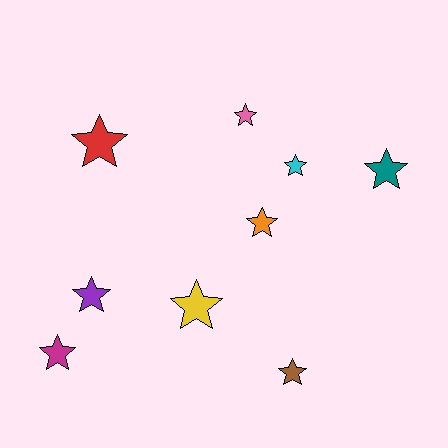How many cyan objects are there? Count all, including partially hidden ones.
There is 1 cyan object.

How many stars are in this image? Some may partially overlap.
There are 9 stars.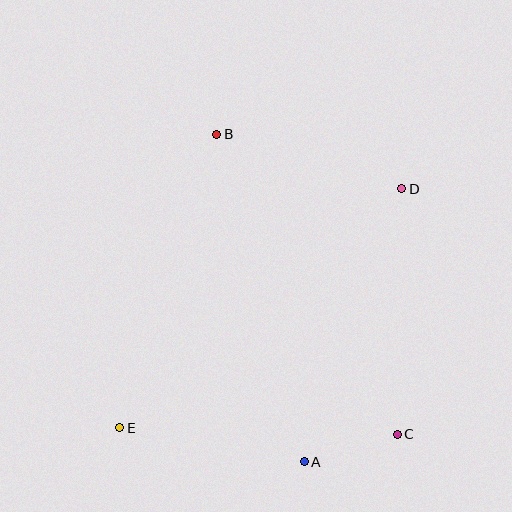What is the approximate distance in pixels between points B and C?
The distance between B and C is approximately 350 pixels.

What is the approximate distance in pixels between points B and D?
The distance between B and D is approximately 193 pixels.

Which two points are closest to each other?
Points A and C are closest to each other.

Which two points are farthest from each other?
Points D and E are farthest from each other.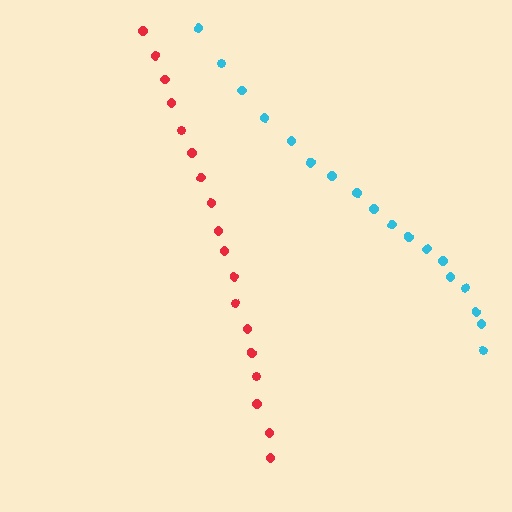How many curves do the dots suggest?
There are 2 distinct paths.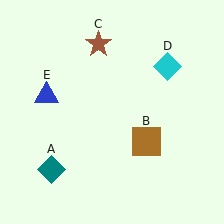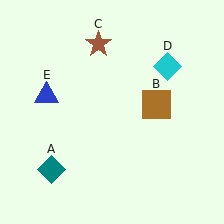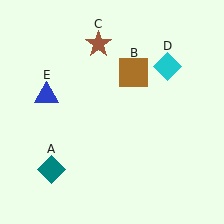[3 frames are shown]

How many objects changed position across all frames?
1 object changed position: brown square (object B).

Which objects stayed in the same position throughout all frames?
Teal diamond (object A) and brown star (object C) and cyan diamond (object D) and blue triangle (object E) remained stationary.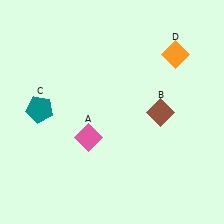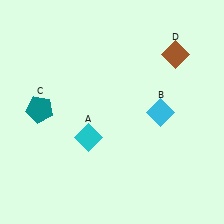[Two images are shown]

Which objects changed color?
A changed from pink to cyan. B changed from brown to cyan. D changed from orange to brown.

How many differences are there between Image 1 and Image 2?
There are 3 differences between the two images.